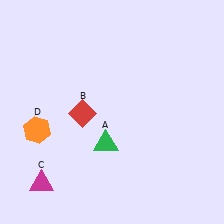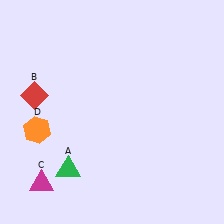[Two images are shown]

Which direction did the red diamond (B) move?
The red diamond (B) moved left.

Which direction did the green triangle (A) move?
The green triangle (A) moved left.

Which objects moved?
The objects that moved are: the green triangle (A), the red diamond (B).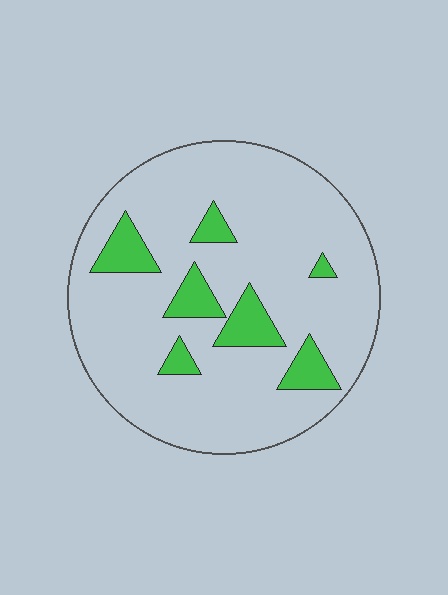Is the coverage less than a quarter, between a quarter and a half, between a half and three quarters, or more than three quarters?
Less than a quarter.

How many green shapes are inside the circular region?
7.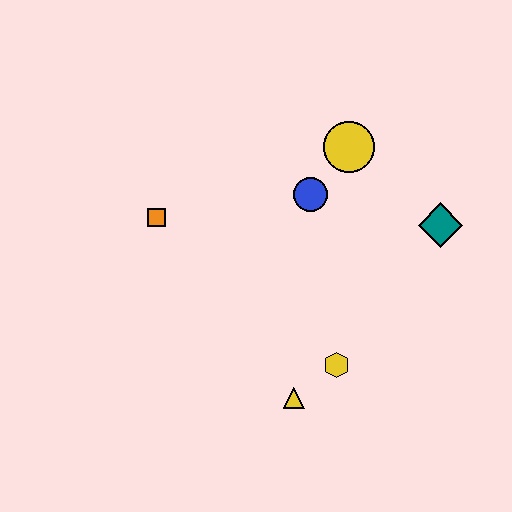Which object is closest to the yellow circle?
The blue circle is closest to the yellow circle.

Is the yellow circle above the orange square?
Yes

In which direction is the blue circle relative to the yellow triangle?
The blue circle is above the yellow triangle.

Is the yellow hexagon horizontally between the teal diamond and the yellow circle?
No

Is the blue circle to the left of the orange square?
No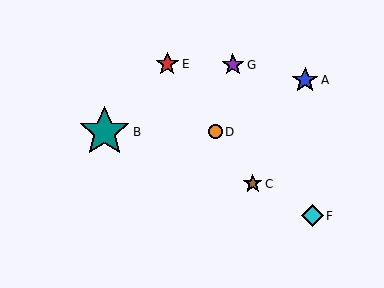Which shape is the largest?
The teal star (labeled B) is the largest.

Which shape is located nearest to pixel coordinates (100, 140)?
The teal star (labeled B) at (104, 132) is nearest to that location.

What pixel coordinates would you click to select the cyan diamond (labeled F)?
Click at (312, 216) to select the cyan diamond F.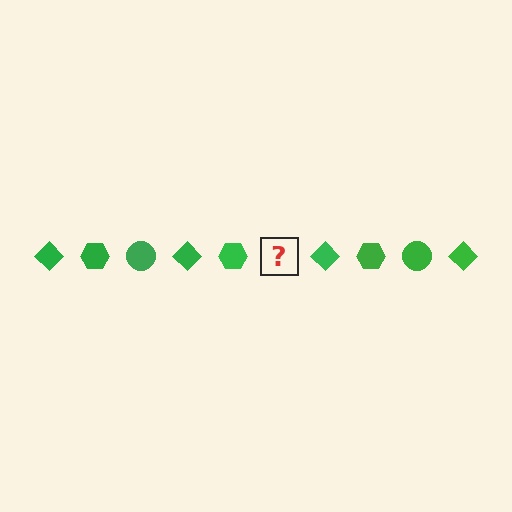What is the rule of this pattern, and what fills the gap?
The rule is that the pattern cycles through diamond, hexagon, circle shapes in green. The gap should be filled with a green circle.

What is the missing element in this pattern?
The missing element is a green circle.